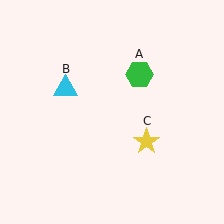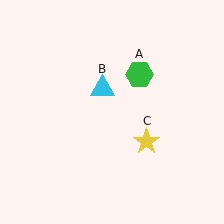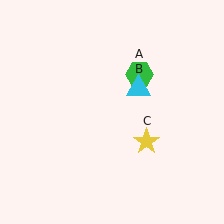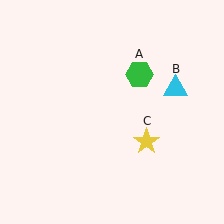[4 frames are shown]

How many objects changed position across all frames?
1 object changed position: cyan triangle (object B).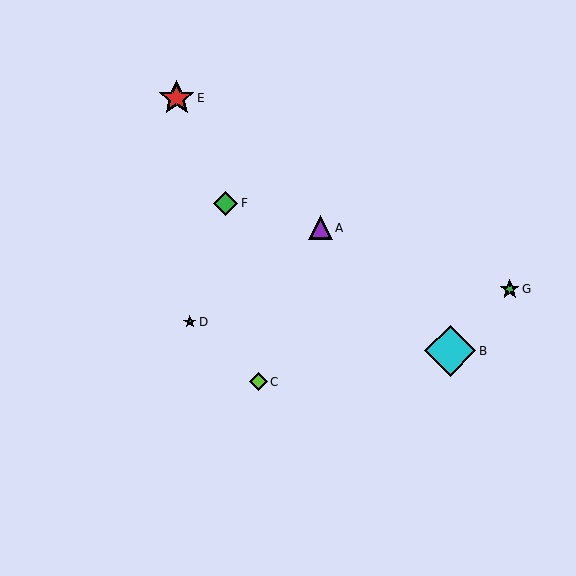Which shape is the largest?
The cyan diamond (labeled B) is the largest.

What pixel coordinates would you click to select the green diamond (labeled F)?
Click at (226, 203) to select the green diamond F.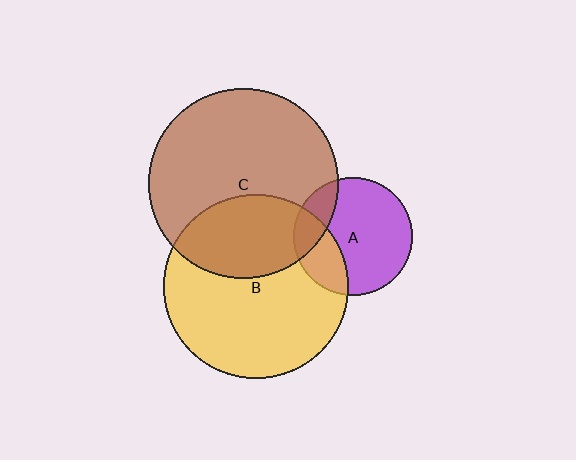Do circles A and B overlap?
Yes.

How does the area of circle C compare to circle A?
Approximately 2.6 times.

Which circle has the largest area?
Circle C (brown).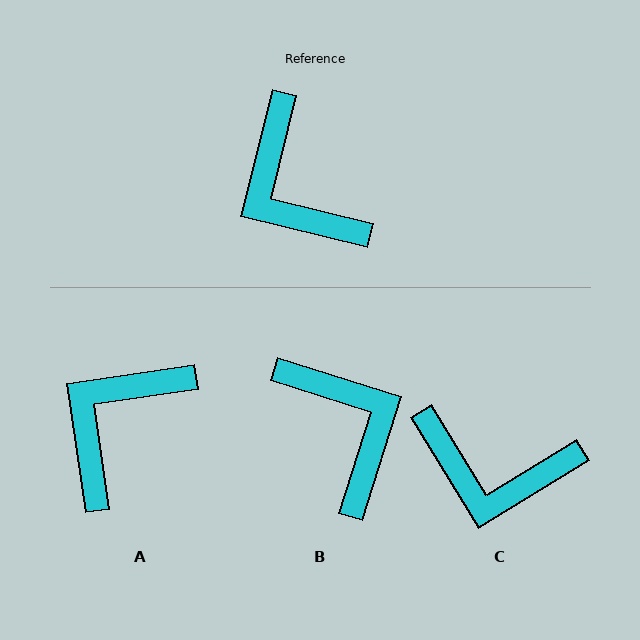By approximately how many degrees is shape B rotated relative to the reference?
Approximately 176 degrees counter-clockwise.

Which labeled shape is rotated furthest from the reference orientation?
B, about 176 degrees away.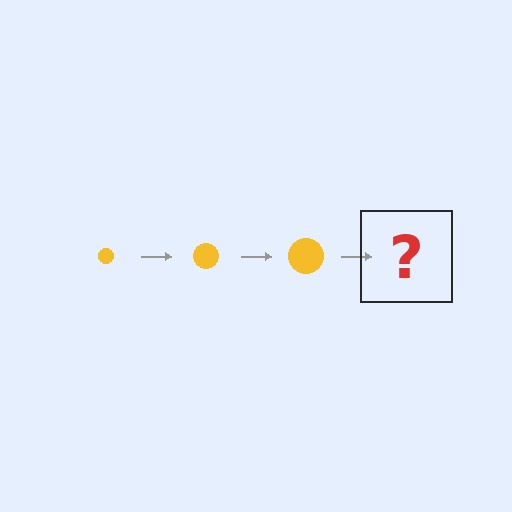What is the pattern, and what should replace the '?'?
The pattern is that the circle gets progressively larger each step. The '?' should be a yellow circle, larger than the previous one.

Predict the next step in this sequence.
The next step is a yellow circle, larger than the previous one.